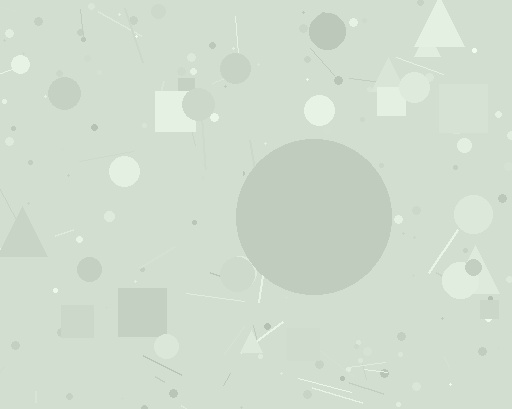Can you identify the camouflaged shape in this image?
The camouflaged shape is a circle.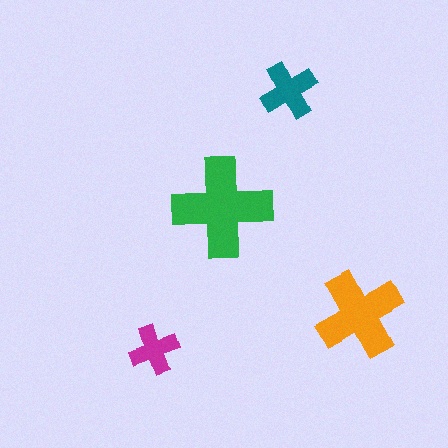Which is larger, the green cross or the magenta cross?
The green one.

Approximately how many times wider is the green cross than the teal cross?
About 1.5 times wider.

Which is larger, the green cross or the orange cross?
The green one.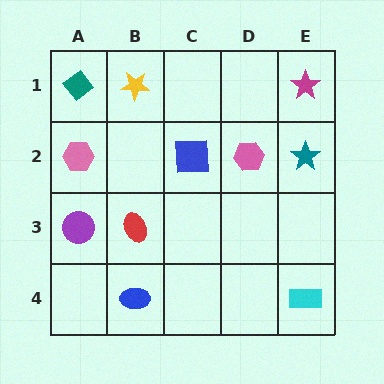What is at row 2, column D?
A pink hexagon.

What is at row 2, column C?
A blue square.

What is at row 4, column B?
A blue ellipse.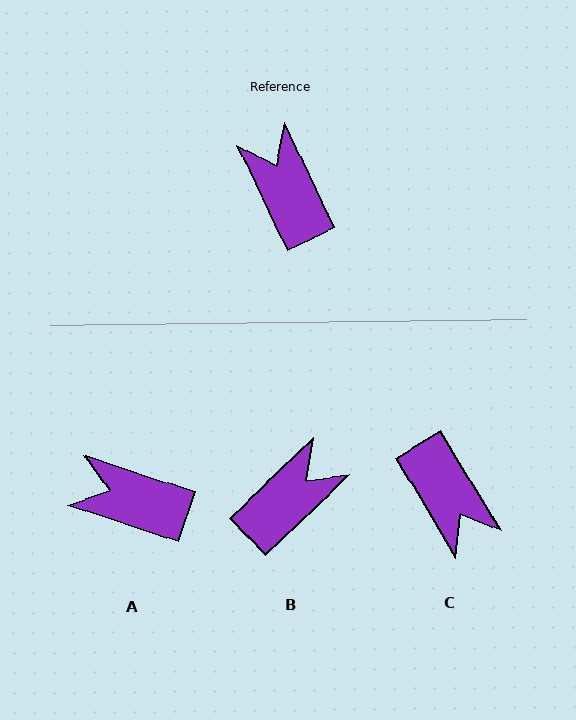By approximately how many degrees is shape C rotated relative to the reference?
Approximately 174 degrees clockwise.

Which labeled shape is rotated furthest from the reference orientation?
C, about 174 degrees away.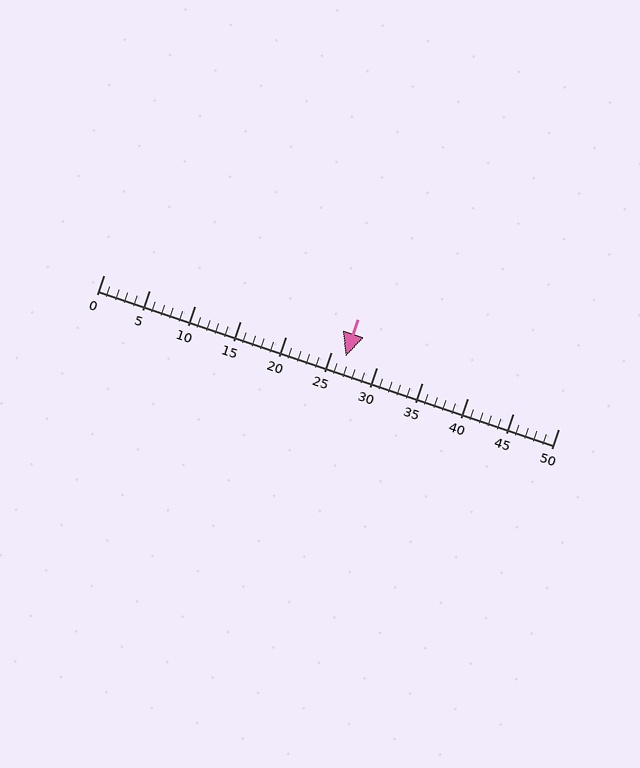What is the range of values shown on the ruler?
The ruler shows values from 0 to 50.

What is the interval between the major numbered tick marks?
The major tick marks are spaced 5 units apart.